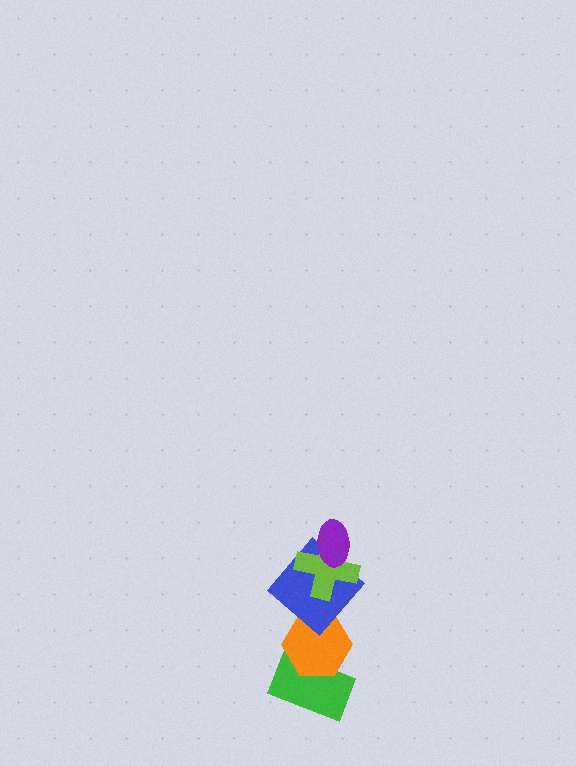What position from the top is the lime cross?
The lime cross is 2nd from the top.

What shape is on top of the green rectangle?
The orange hexagon is on top of the green rectangle.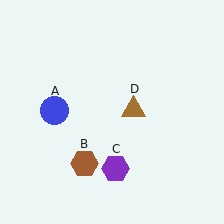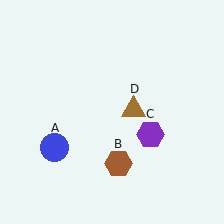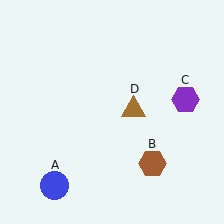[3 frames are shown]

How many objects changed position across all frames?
3 objects changed position: blue circle (object A), brown hexagon (object B), purple hexagon (object C).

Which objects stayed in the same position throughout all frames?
Brown triangle (object D) remained stationary.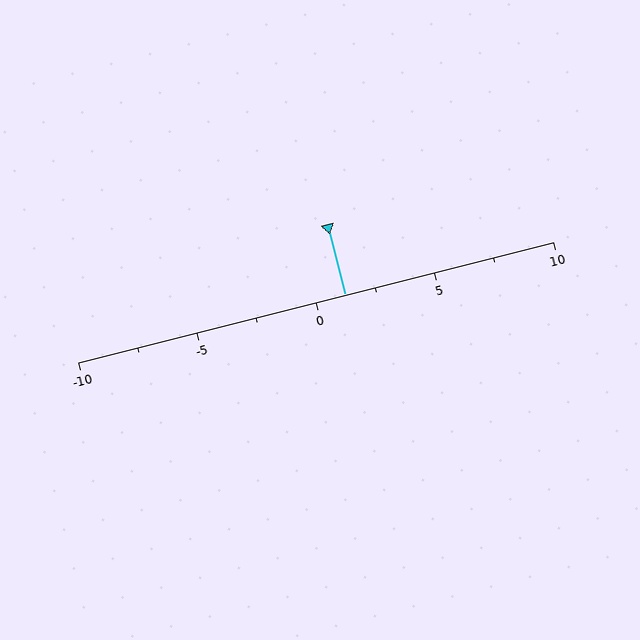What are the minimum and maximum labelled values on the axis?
The axis runs from -10 to 10.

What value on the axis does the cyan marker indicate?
The marker indicates approximately 1.2.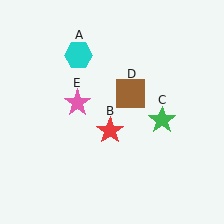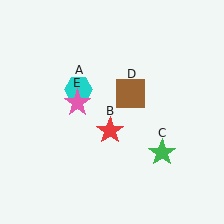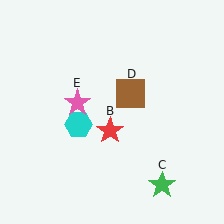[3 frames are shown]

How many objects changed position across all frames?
2 objects changed position: cyan hexagon (object A), green star (object C).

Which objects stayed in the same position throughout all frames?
Red star (object B) and brown square (object D) and pink star (object E) remained stationary.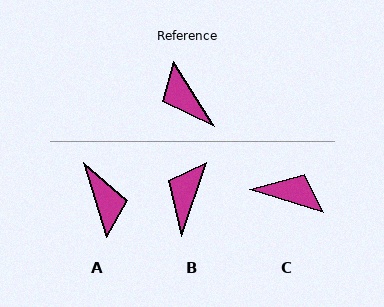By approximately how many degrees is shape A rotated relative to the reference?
Approximately 165 degrees counter-clockwise.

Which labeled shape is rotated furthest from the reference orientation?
A, about 165 degrees away.